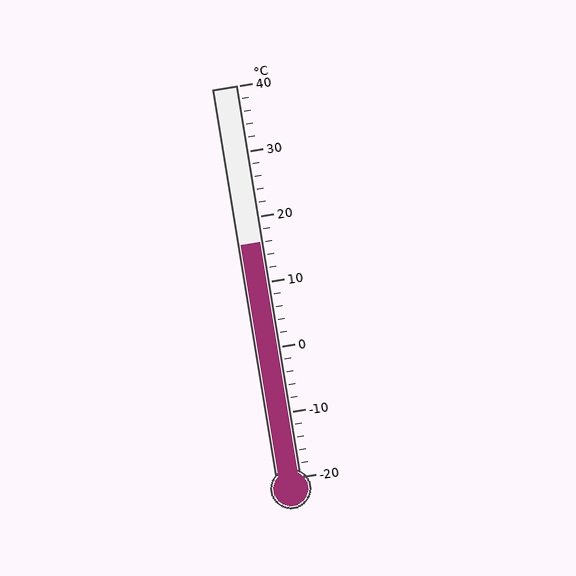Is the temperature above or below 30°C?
The temperature is below 30°C.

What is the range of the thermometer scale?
The thermometer scale ranges from -20°C to 40°C.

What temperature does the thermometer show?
The thermometer shows approximately 16°C.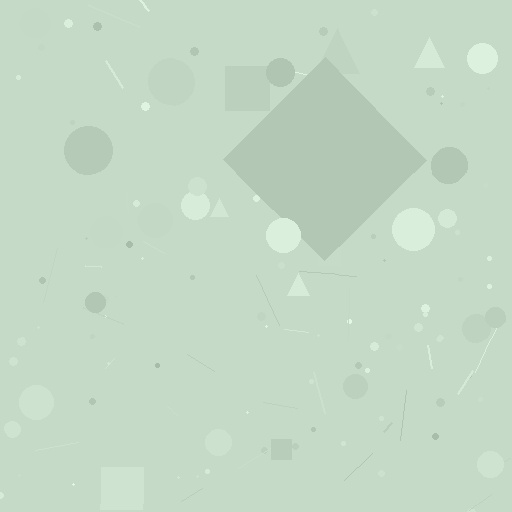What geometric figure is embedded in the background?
A diamond is embedded in the background.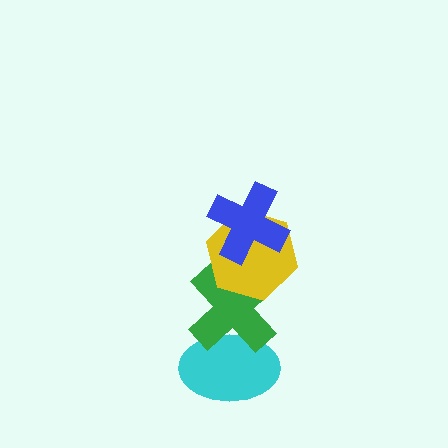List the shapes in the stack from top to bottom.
From top to bottom: the blue cross, the yellow hexagon, the green cross, the cyan ellipse.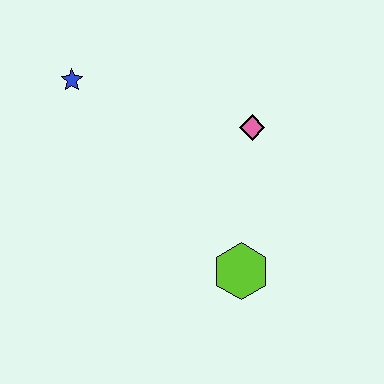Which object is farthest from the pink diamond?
The blue star is farthest from the pink diamond.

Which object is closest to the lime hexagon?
The pink diamond is closest to the lime hexagon.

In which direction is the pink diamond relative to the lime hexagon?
The pink diamond is above the lime hexagon.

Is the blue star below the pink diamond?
No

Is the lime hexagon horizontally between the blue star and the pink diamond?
Yes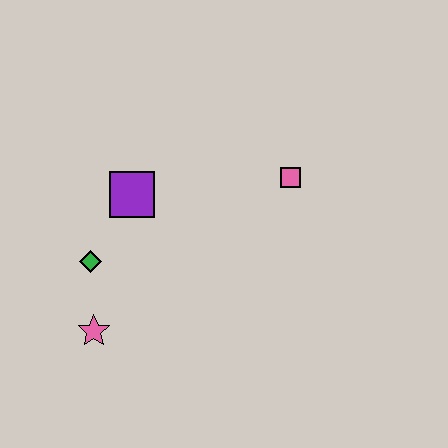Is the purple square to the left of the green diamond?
No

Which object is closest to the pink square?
The purple square is closest to the pink square.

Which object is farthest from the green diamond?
The pink square is farthest from the green diamond.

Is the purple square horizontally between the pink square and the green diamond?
Yes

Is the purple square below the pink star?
No